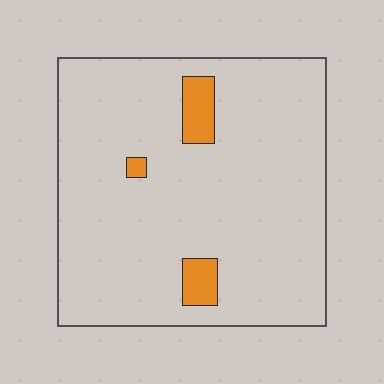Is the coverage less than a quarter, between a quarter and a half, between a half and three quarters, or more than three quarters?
Less than a quarter.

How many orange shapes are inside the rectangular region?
3.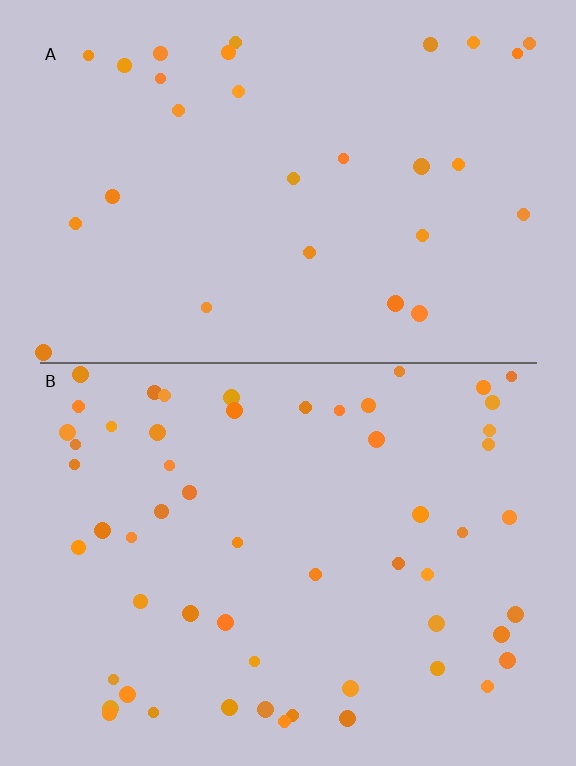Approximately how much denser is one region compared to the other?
Approximately 2.0× — region B over region A.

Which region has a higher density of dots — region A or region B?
B (the bottom).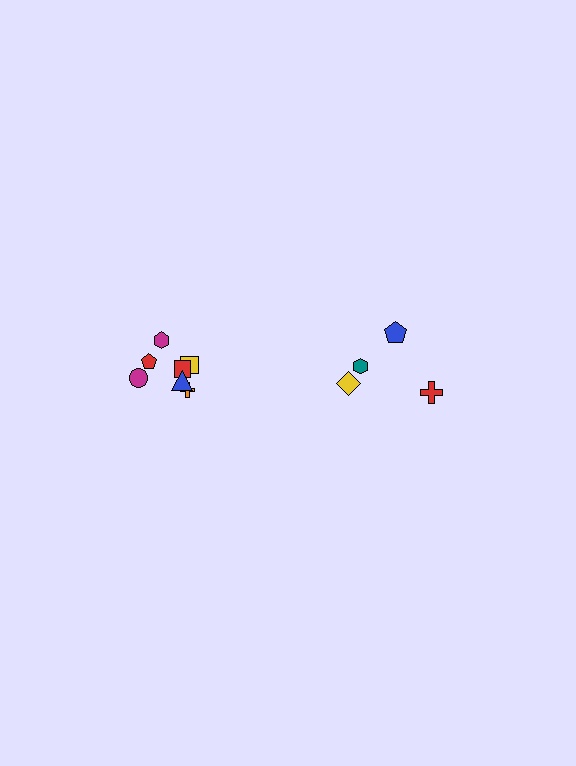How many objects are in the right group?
There are 4 objects.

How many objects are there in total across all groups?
There are 11 objects.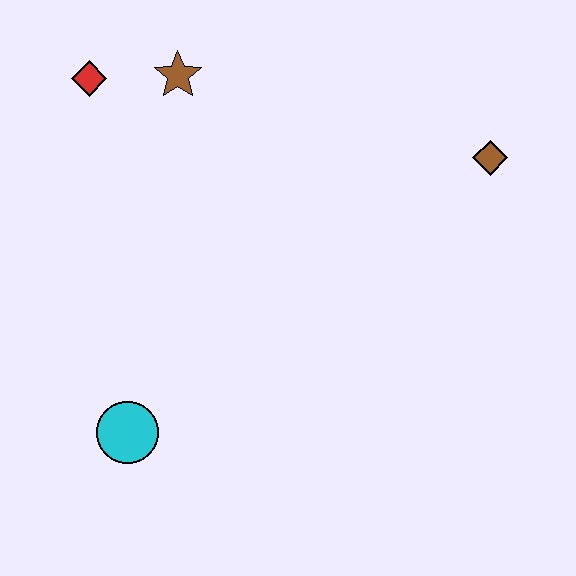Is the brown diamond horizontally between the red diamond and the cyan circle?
No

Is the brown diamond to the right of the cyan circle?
Yes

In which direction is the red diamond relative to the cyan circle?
The red diamond is above the cyan circle.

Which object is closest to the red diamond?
The brown star is closest to the red diamond.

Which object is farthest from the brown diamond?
The cyan circle is farthest from the brown diamond.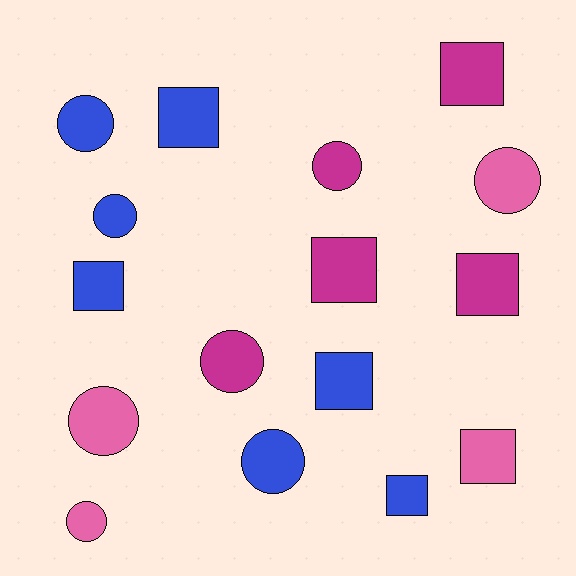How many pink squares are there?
There is 1 pink square.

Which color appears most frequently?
Blue, with 7 objects.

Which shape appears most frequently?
Circle, with 8 objects.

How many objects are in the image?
There are 16 objects.